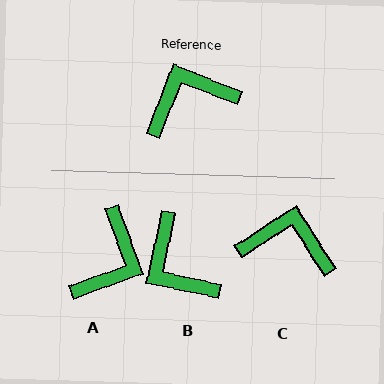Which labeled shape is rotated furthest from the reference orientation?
A, about 139 degrees away.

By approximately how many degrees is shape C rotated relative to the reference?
Approximately 36 degrees clockwise.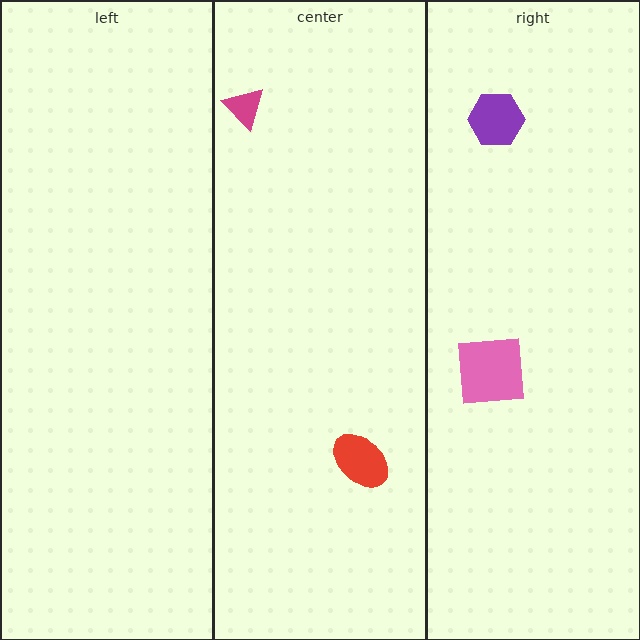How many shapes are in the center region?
2.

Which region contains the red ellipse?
The center region.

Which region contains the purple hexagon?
The right region.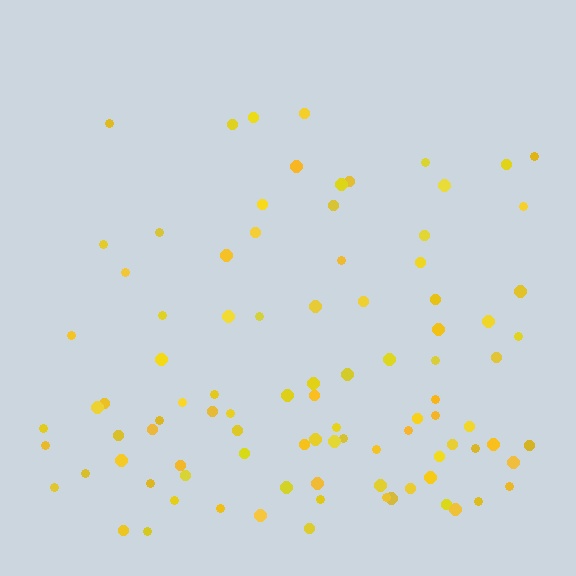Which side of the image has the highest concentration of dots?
The bottom.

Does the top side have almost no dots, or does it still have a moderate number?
Still a moderate number, just noticeably fewer than the bottom.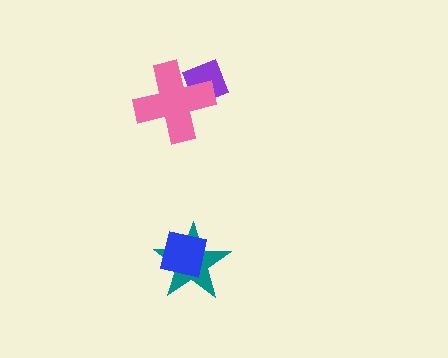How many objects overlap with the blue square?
1 object overlaps with the blue square.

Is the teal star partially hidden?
Yes, it is partially covered by another shape.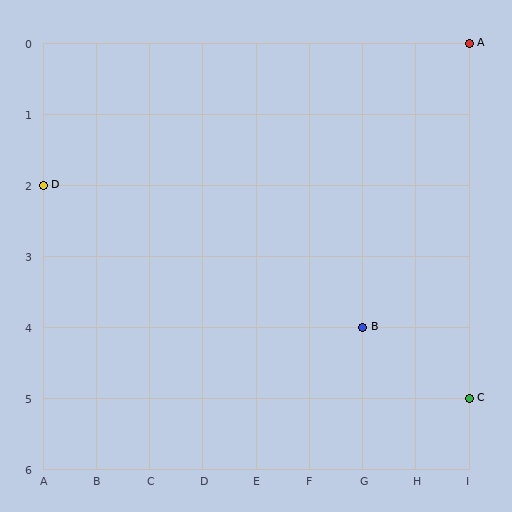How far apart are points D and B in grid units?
Points D and B are 6 columns and 2 rows apart (about 6.3 grid units diagonally).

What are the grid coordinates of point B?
Point B is at grid coordinates (G, 4).